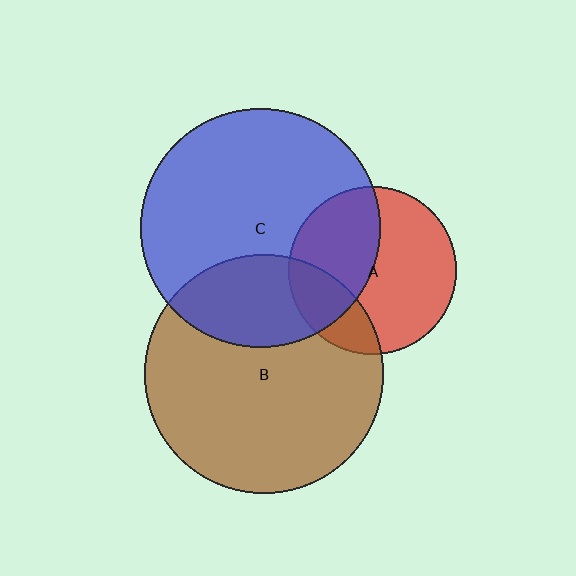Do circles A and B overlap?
Yes.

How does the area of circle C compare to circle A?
Approximately 2.0 times.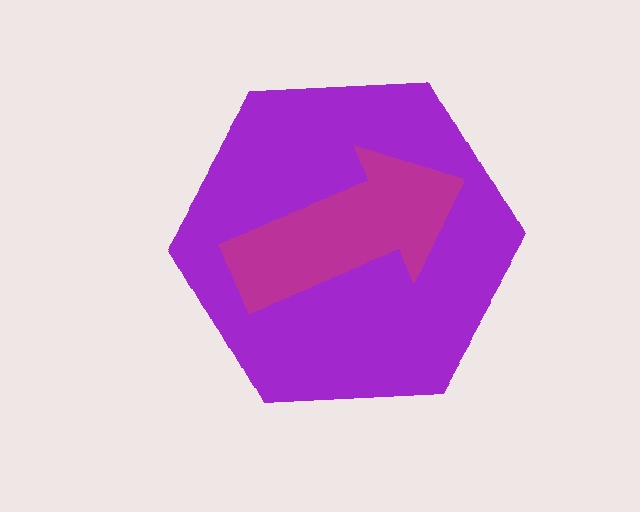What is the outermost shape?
The purple hexagon.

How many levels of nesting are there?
2.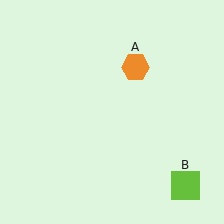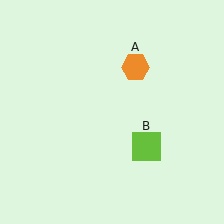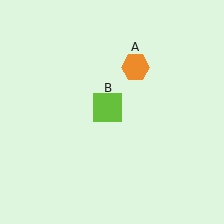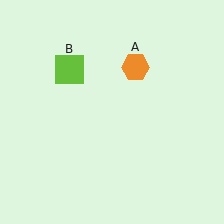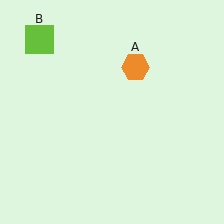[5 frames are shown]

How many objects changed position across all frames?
1 object changed position: lime square (object B).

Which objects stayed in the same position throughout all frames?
Orange hexagon (object A) remained stationary.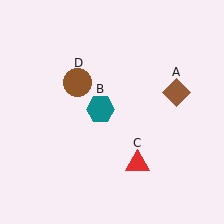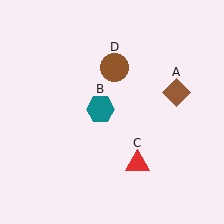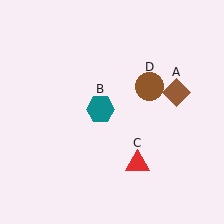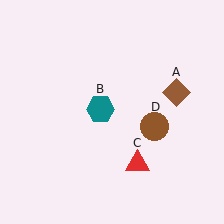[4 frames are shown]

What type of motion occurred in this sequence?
The brown circle (object D) rotated clockwise around the center of the scene.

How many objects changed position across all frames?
1 object changed position: brown circle (object D).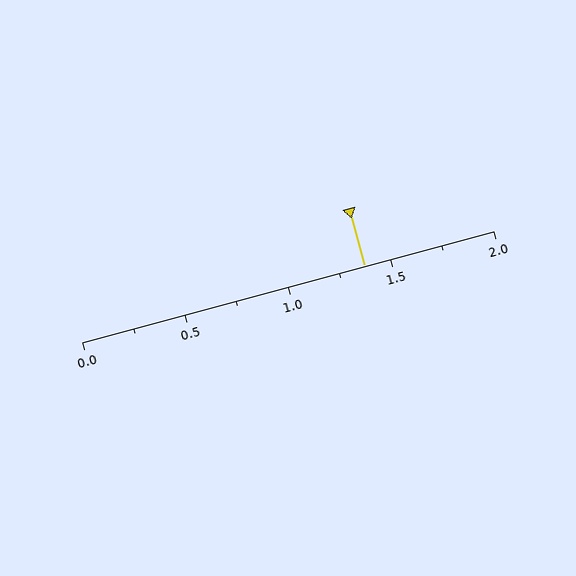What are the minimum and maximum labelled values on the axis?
The axis runs from 0.0 to 2.0.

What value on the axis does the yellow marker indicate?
The marker indicates approximately 1.38.